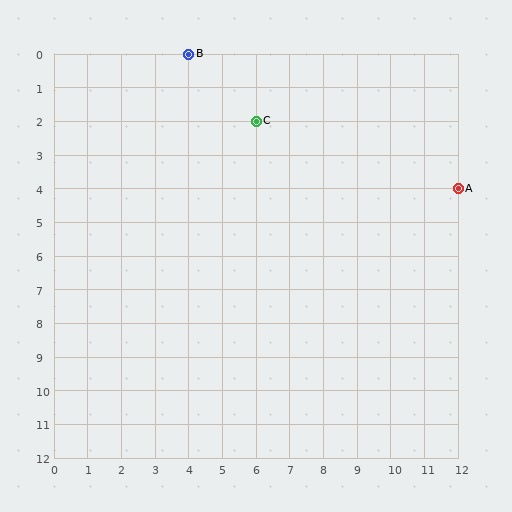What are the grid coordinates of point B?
Point B is at grid coordinates (4, 0).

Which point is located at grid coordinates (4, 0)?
Point B is at (4, 0).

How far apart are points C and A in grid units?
Points C and A are 6 columns and 2 rows apart (about 6.3 grid units diagonally).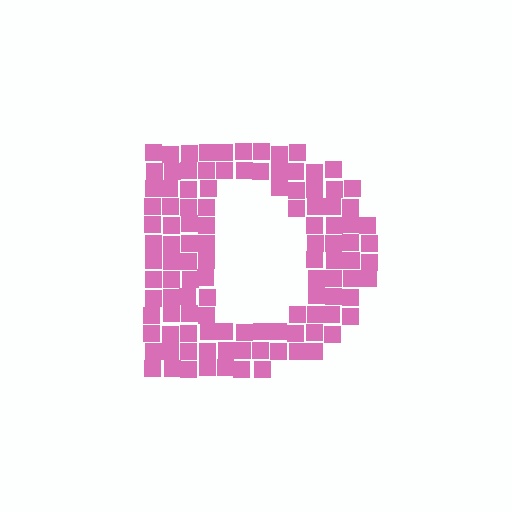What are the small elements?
The small elements are squares.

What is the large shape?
The large shape is the letter D.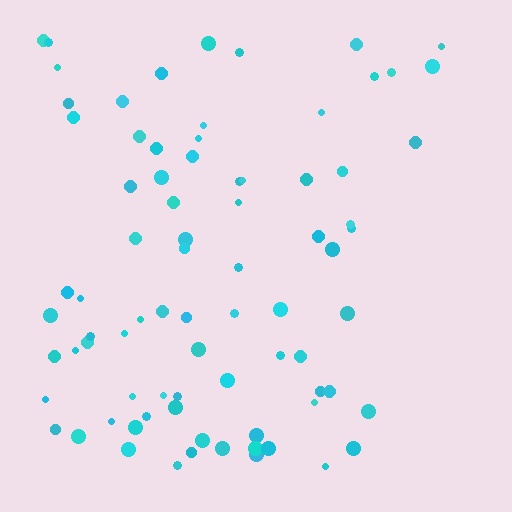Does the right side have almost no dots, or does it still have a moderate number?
Still a moderate number, just noticeably fewer than the left.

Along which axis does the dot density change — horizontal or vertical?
Horizontal.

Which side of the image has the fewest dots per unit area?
The right.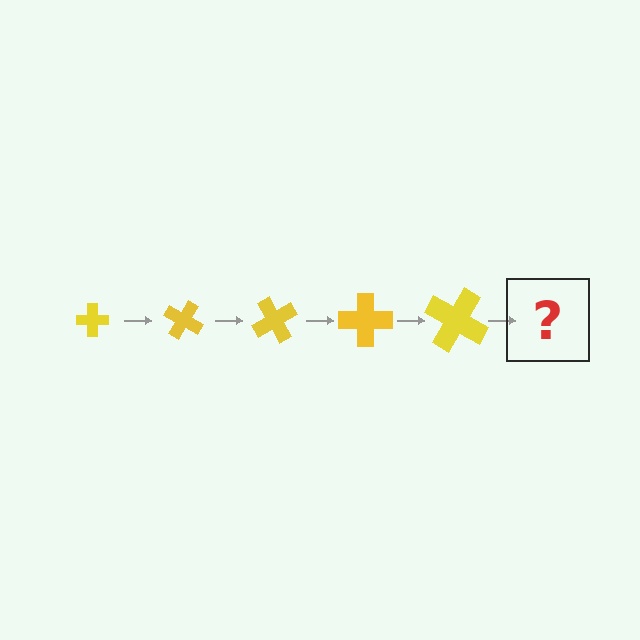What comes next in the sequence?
The next element should be a cross, larger than the previous one and rotated 150 degrees from the start.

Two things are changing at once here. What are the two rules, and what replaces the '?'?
The two rules are that the cross grows larger each step and it rotates 30 degrees each step. The '?' should be a cross, larger than the previous one and rotated 150 degrees from the start.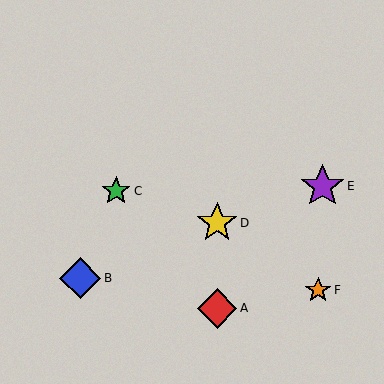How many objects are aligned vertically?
2 objects (A, D) are aligned vertically.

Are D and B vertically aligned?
No, D is at x≈217 and B is at x≈80.